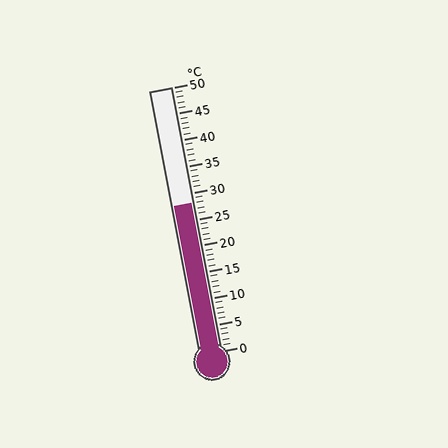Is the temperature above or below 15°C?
The temperature is above 15°C.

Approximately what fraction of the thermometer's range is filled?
The thermometer is filled to approximately 55% of its range.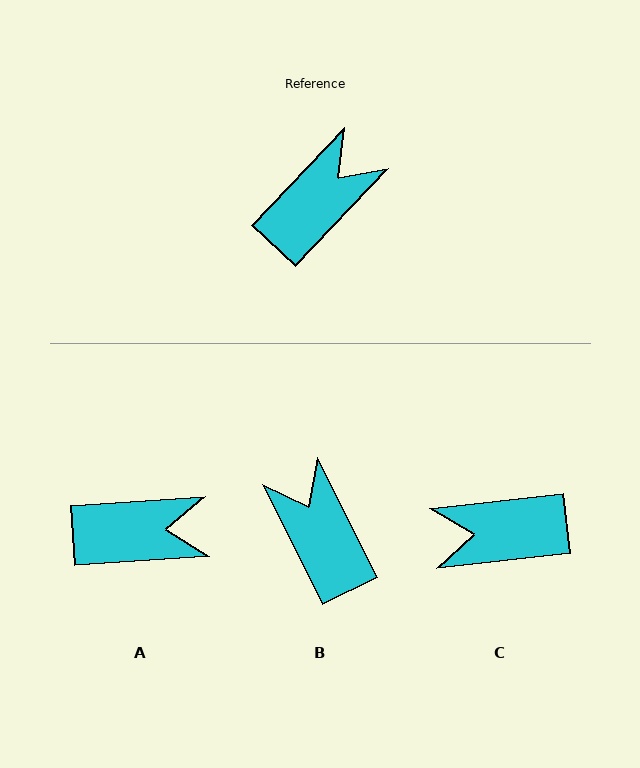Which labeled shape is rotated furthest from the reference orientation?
C, about 140 degrees away.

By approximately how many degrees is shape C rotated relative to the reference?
Approximately 140 degrees counter-clockwise.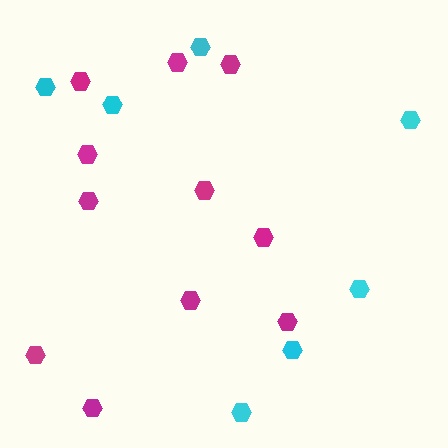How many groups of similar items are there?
There are 2 groups: one group of cyan hexagons (7) and one group of magenta hexagons (11).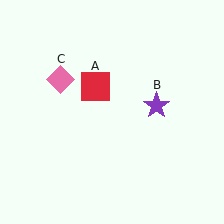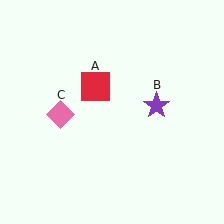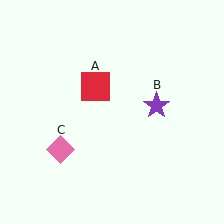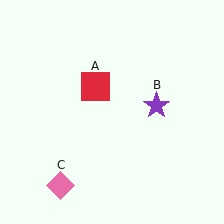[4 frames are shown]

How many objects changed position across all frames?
1 object changed position: pink diamond (object C).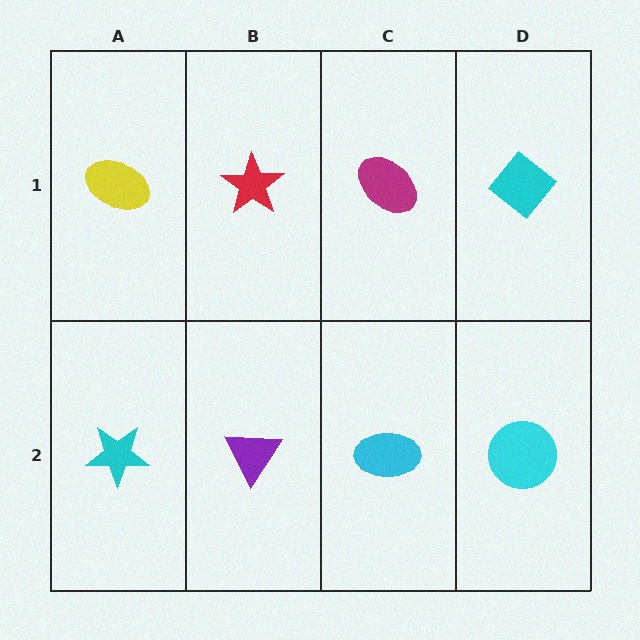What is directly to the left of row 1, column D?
A magenta ellipse.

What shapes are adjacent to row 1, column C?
A cyan ellipse (row 2, column C), a red star (row 1, column B), a cyan diamond (row 1, column D).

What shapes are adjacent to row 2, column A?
A yellow ellipse (row 1, column A), a purple triangle (row 2, column B).